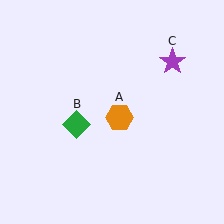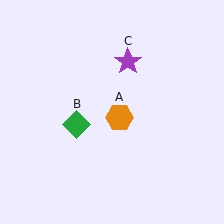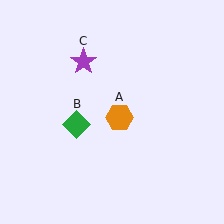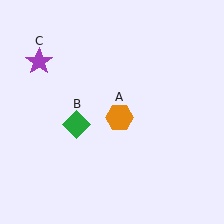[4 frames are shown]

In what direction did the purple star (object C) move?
The purple star (object C) moved left.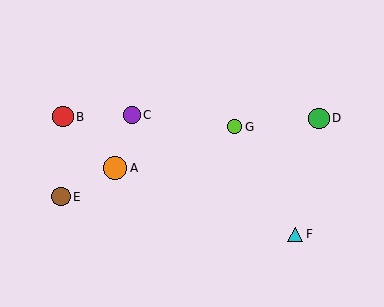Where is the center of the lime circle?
The center of the lime circle is at (235, 127).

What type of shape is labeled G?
Shape G is a lime circle.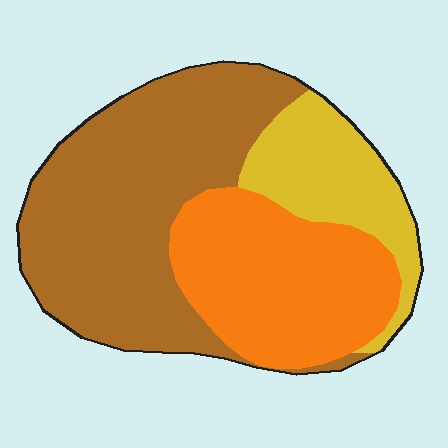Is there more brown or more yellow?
Brown.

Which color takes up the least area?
Yellow, at roughly 20%.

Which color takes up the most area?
Brown, at roughly 50%.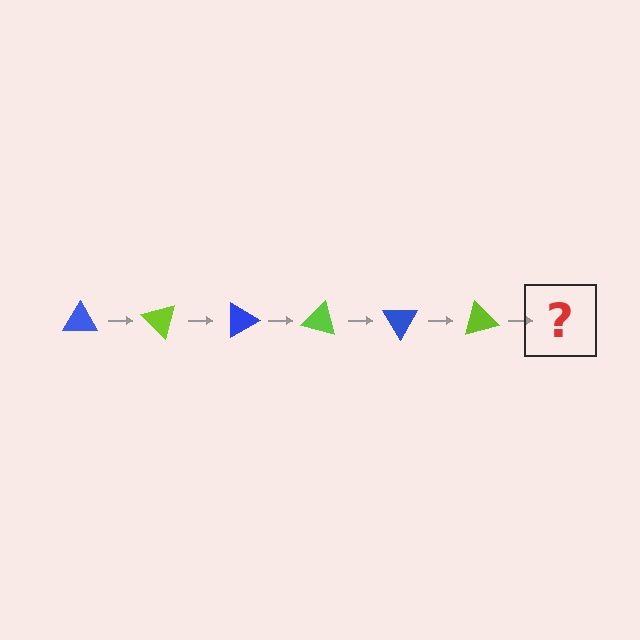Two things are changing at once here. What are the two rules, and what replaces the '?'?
The two rules are that it rotates 45 degrees each step and the color cycles through blue and lime. The '?' should be a blue triangle, rotated 270 degrees from the start.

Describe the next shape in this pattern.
It should be a blue triangle, rotated 270 degrees from the start.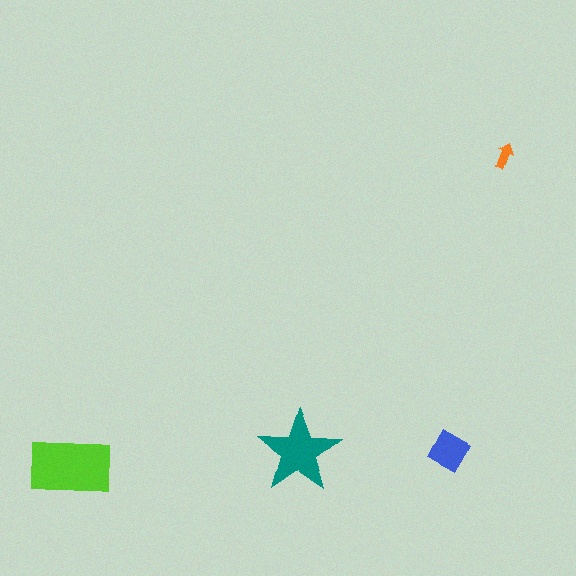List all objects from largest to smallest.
The lime rectangle, the teal star, the blue diamond, the orange arrow.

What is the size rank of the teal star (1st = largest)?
2nd.